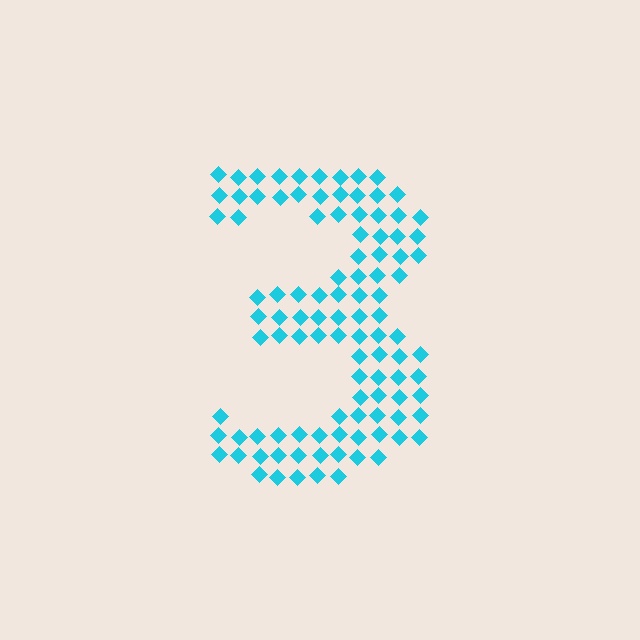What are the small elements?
The small elements are diamonds.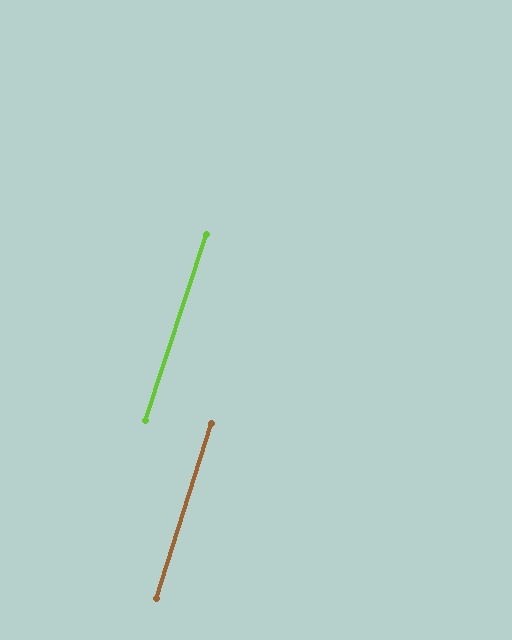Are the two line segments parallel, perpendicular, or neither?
Parallel — their directions differ by only 1.0°.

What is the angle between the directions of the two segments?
Approximately 1 degree.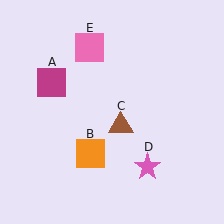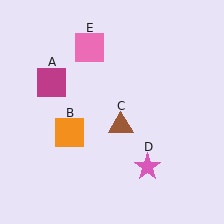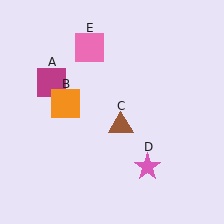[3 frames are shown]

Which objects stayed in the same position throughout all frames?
Magenta square (object A) and brown triangle (object C) and pink star (object D) and pink square (object E) remained stationary.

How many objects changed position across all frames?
1 object changed position: orange square (object B).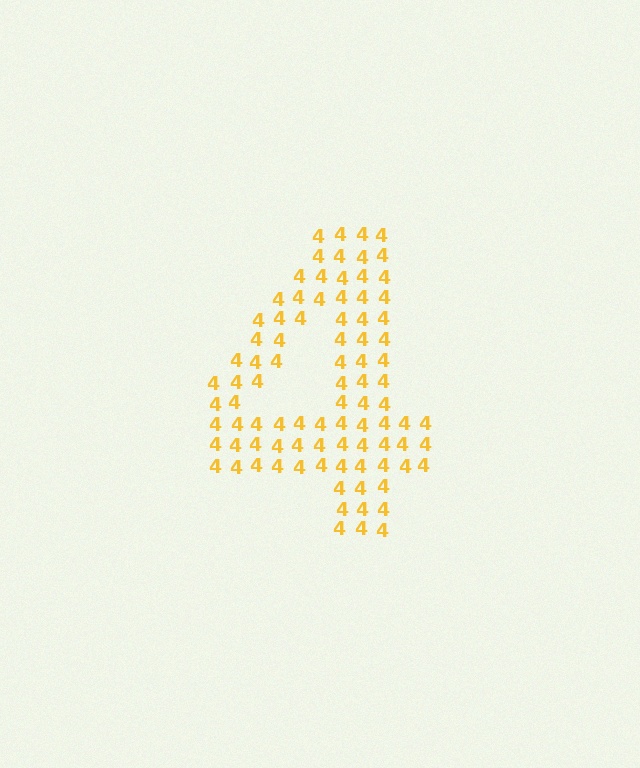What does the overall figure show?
The overall figure shows the digit 4.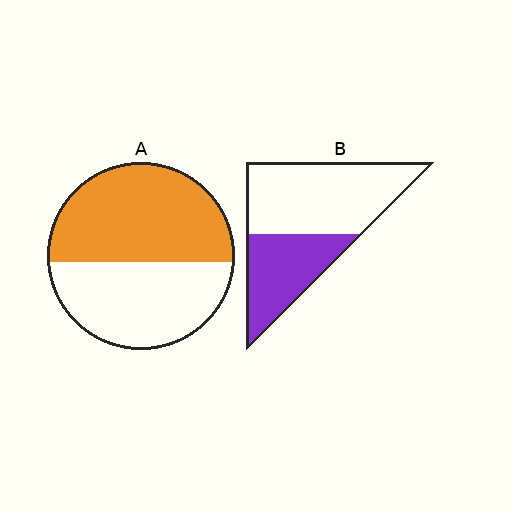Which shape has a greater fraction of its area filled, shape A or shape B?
Shape A.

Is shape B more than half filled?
No.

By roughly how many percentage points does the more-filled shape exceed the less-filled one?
By roughly 15 percentage points (A over B).